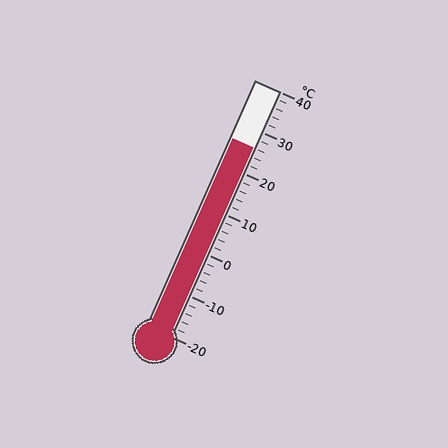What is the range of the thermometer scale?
The thermometer scale ranges from -20°C to 40°C.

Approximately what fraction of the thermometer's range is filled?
The thermometer is filled to approximately 75% of its range.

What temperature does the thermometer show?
The thermometer shows approximately 26°C.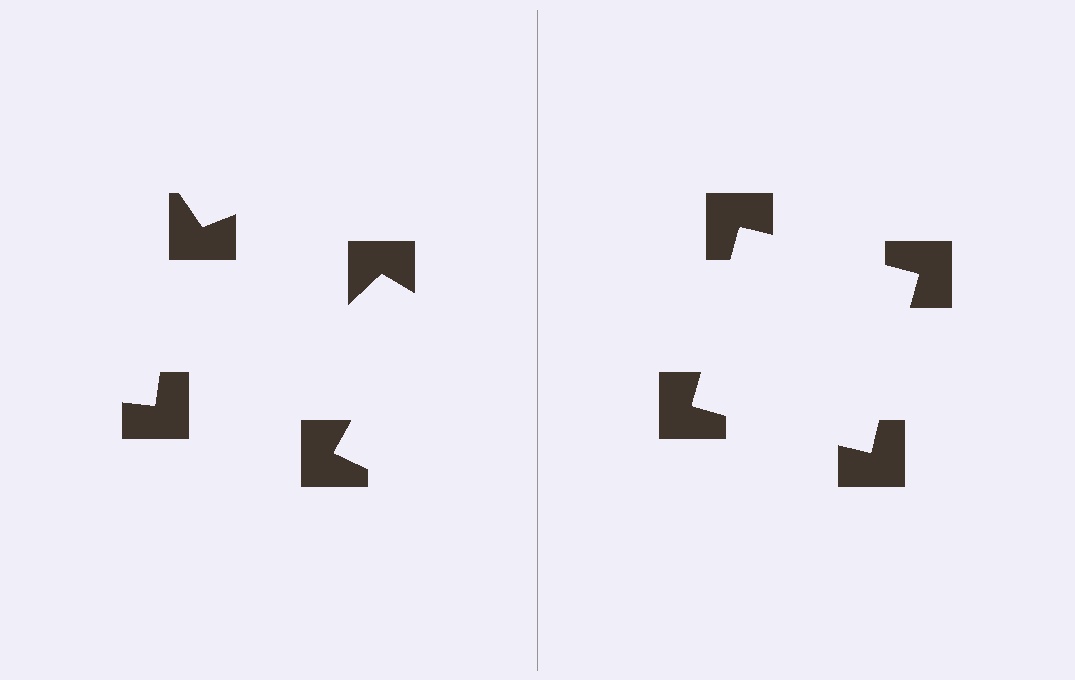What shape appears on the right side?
An illusory square.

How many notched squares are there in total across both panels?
8 — 4 on each side.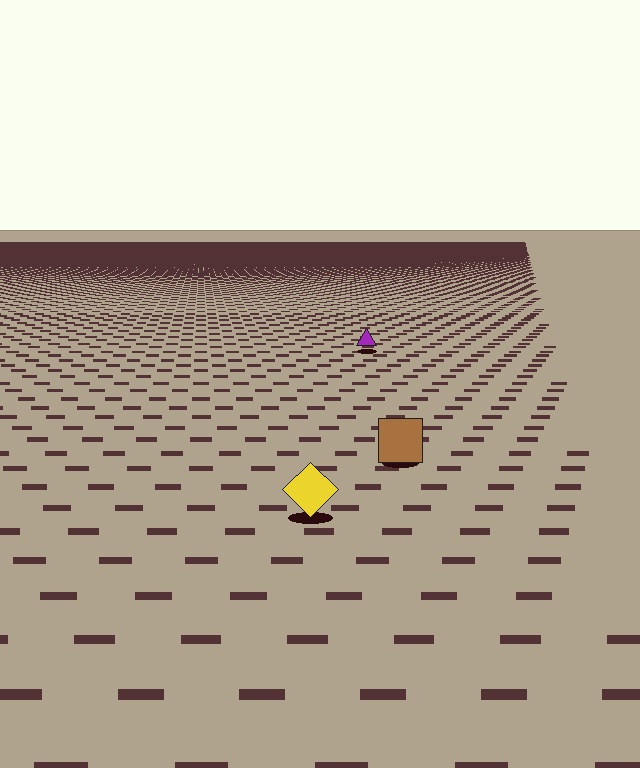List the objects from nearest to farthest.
From nearest to farthest: the yellow diamond, the brown square, the purple triangle.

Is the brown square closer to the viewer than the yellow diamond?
No. The yellow diamond is closer — you can tell from the texture gradient: the ground texture is coarser near it.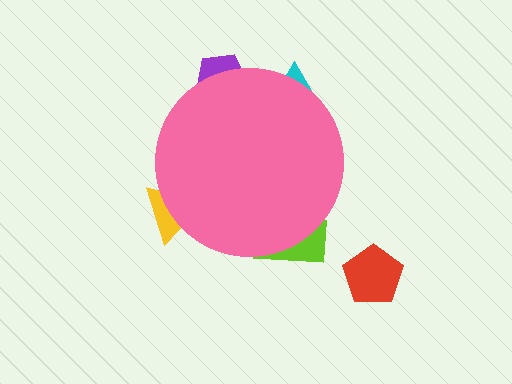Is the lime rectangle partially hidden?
Yes, the lime rectangle is partially hidden behind the pink circle.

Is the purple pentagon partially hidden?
Yes, the purple pentagon is partially hidden behind the pink circle.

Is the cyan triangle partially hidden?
Yes, the cyan triangle is partially hidden behind the pink circle.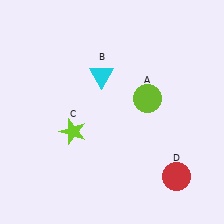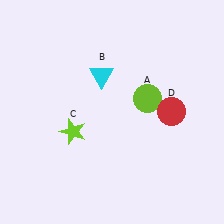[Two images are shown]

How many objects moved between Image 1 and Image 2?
1 object moved between the two images.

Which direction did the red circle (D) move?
The red circle (D) moved up.